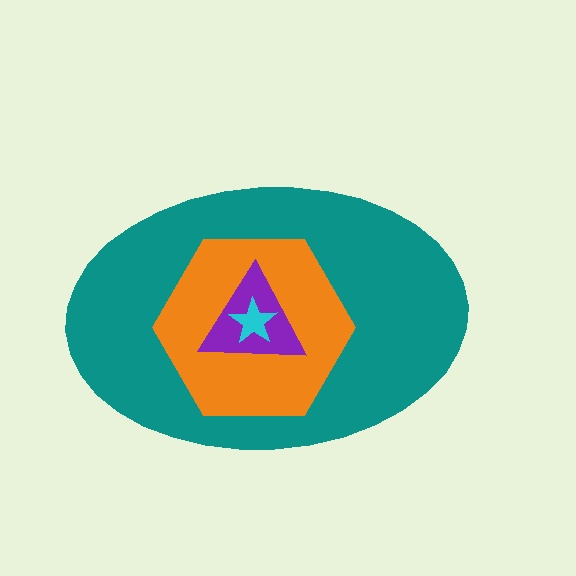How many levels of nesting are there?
4.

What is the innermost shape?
The cyan star.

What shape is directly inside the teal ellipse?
The orange hexagon.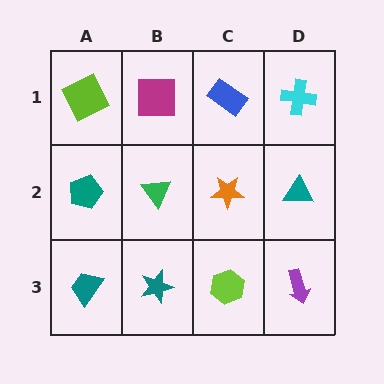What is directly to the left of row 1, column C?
A magenta square.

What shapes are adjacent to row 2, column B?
A magenta square (row 1, column B), a teal star (row 3, column B), a teal pentagon (row 2, column A), an orange star (row 2, column C).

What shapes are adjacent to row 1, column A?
A teal pentagon (row 2, column A), a magenta square (row 1, column B).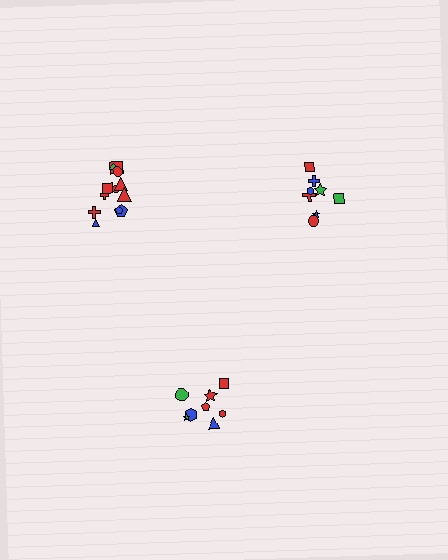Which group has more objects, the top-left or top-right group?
The top-left group.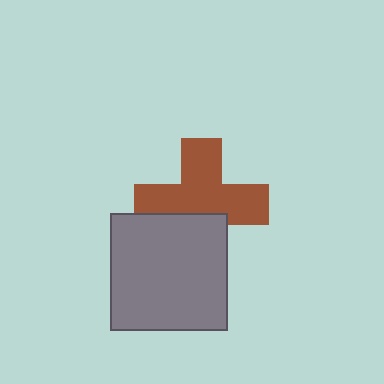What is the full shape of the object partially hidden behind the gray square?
The partially hidden object is a brown cross.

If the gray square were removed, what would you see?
You would see the complete brown cross.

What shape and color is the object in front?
The object in front is a gray square.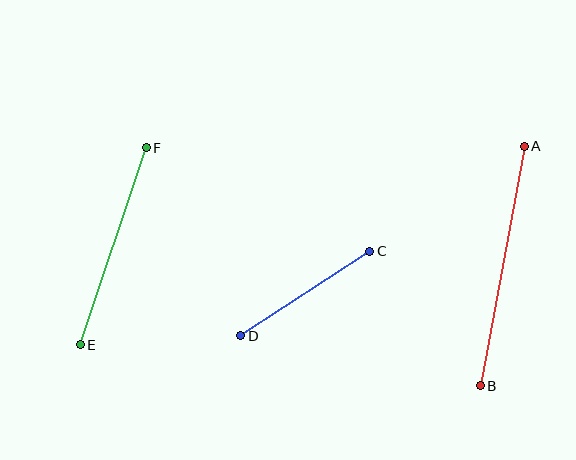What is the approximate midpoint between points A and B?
The midpoint is at approximately (502, 266) pixels.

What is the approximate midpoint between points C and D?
The midpoint is at approximately (305, 294) pixels.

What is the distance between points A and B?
The distance is approximately 244 pixels.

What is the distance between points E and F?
The distance is approximately 208 pixels.